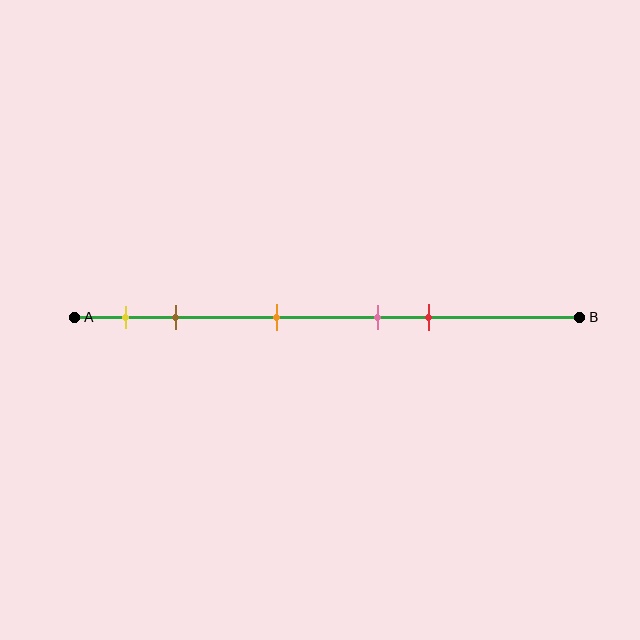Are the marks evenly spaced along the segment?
No, the marks are not evenly spaced.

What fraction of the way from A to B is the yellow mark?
The yellow mark is approximately 10% (0.1) of the way from A to B.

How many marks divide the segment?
There are 5 marks dividing the segment.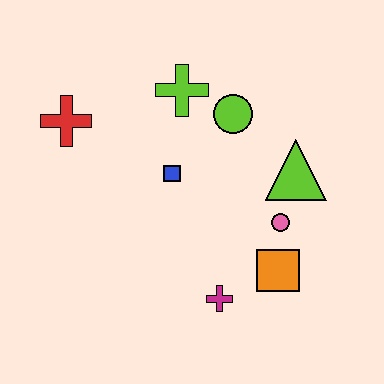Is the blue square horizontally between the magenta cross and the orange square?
No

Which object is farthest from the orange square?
The red cross is farthest from the orange square.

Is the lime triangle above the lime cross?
No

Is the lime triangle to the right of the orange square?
Yes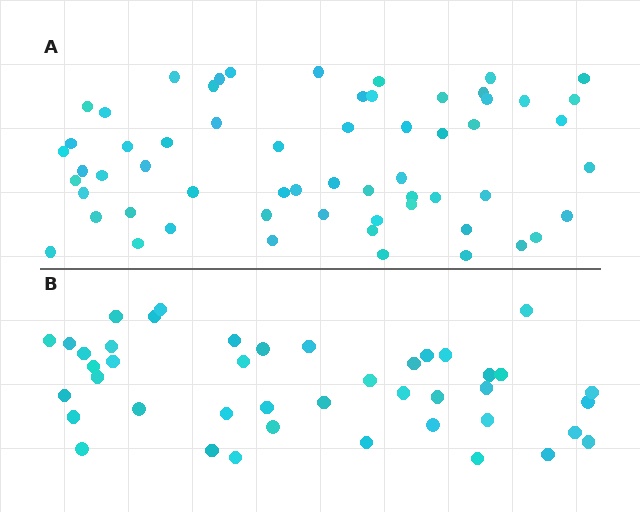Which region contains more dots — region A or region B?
Region A (the top region) has more dots.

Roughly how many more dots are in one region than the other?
Region A has approximately 15 more dots than region B.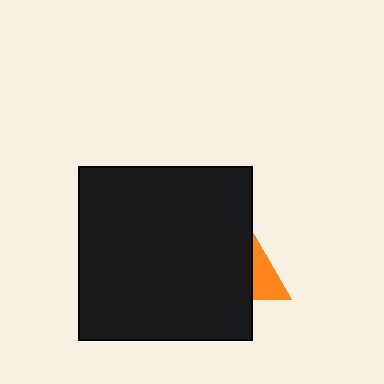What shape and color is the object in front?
The object in front is a black square.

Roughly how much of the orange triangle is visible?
A small part of it is visible (roughly 37%).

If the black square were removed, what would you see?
You would see the complete orange triangle.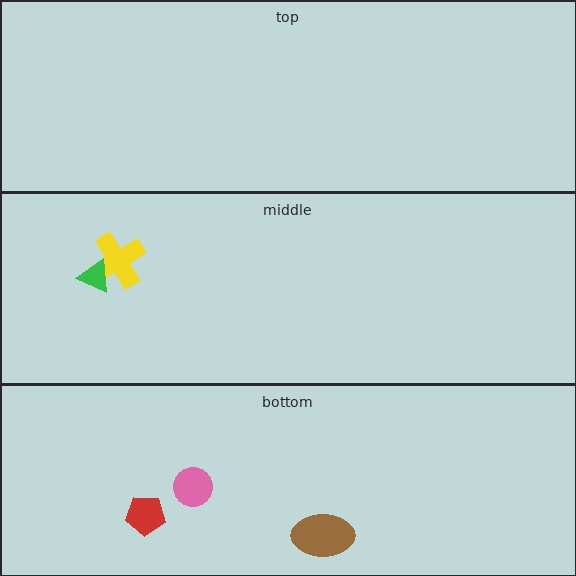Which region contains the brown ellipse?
The bottom region.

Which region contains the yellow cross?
The middle region.